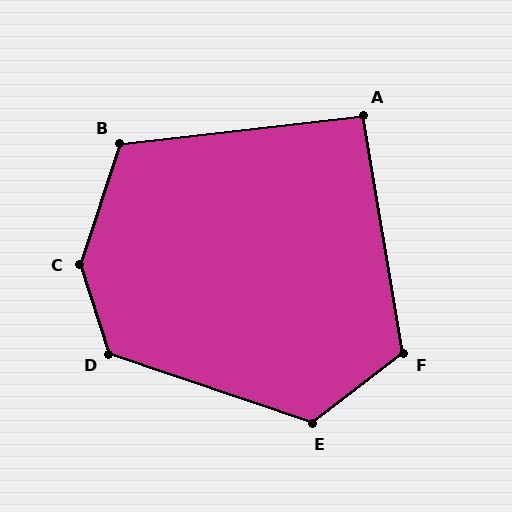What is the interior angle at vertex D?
Approximately 127 degrees (obtuse).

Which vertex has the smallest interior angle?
A, at approximately 93 degrees.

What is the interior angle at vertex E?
Approximately 124 degrees (obtuse).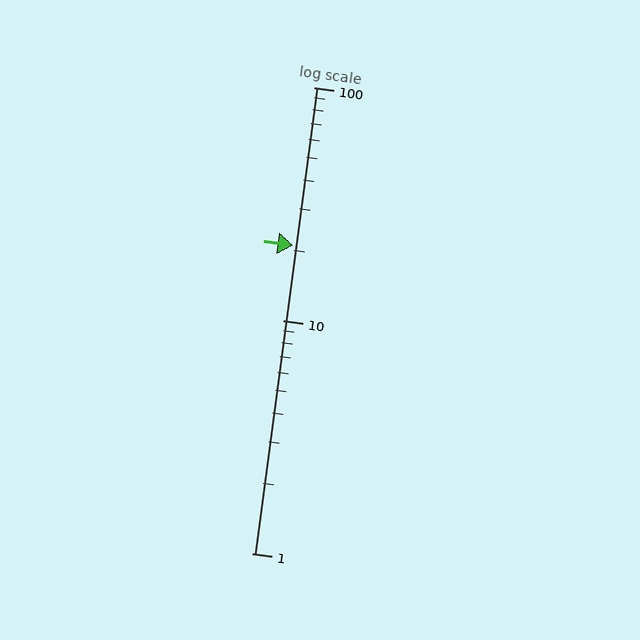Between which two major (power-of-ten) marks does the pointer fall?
The pointer is between 10 and 100.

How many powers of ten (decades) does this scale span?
The scale spans 2 decades, from 1 to 100.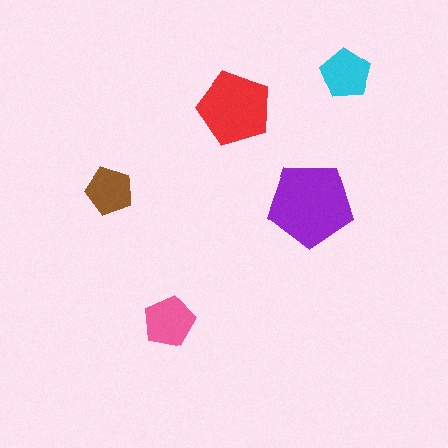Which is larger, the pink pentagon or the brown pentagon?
The pink one.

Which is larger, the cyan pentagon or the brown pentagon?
The cyan one.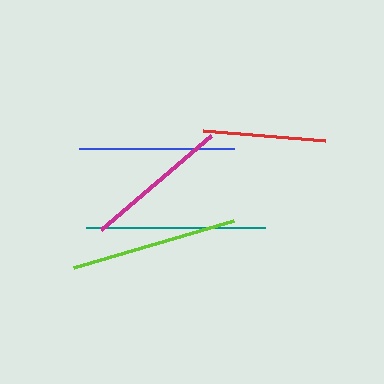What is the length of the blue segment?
The blue segment is approximately 155 pixels long.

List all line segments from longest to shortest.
From longest to shortest: teal, lime, blue, magenta, red.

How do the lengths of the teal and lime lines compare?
The teal and lime lines are approximately the same length.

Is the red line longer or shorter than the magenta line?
The magenta line is longer than the red line.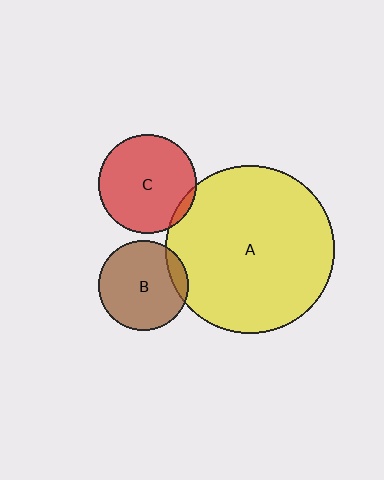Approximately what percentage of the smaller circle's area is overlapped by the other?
Approximately 5%.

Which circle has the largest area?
Circle A (yellow).